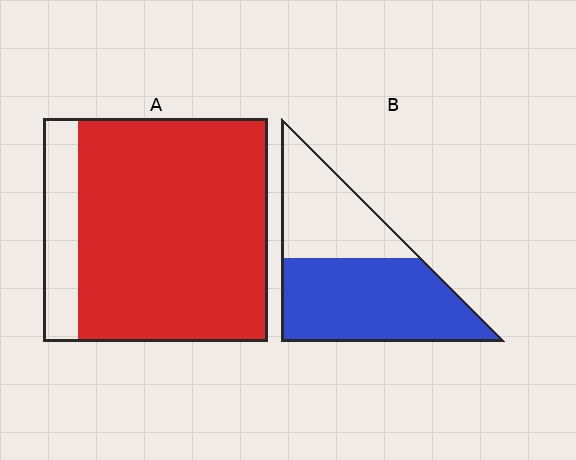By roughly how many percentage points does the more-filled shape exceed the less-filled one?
By roughly 25 percentage points (A over B).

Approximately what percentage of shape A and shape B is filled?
A is approximately 85% and B is approximately 60%.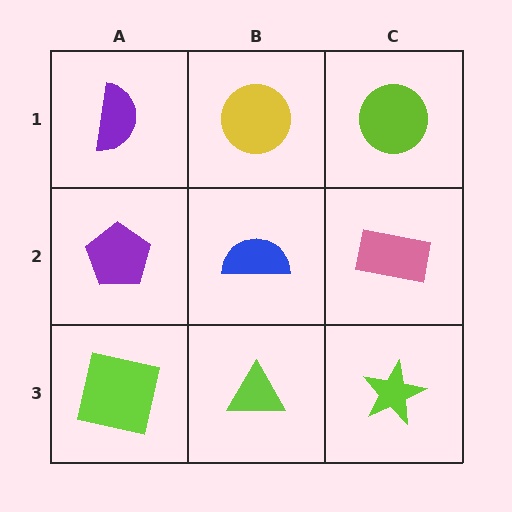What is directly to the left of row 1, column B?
A purple semicircle.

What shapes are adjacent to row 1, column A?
A purple pentagon (row 2, column A), a yellow circle (row 1, column B).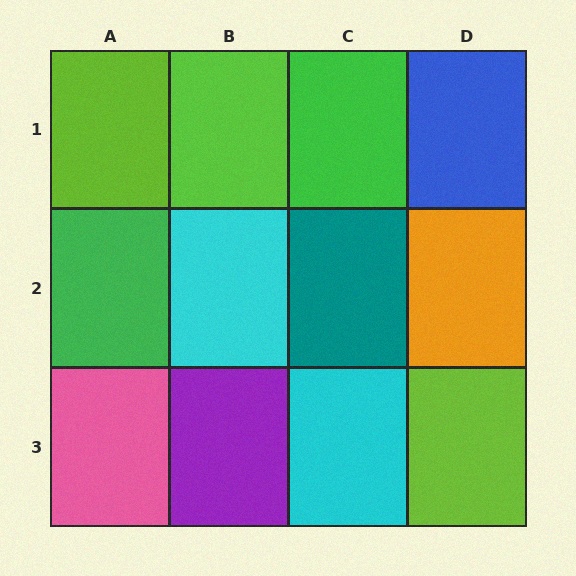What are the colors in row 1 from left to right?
Lime, lime, green, blue.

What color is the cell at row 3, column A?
Pink.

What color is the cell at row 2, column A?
Green.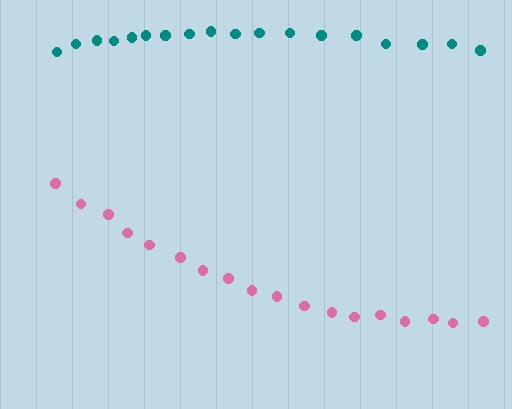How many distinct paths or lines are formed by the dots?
There are 2 distinct paths.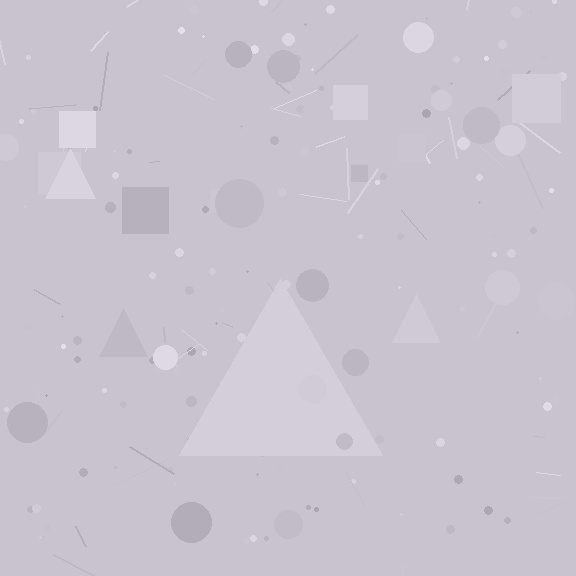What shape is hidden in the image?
A triangle is hidden in the image.